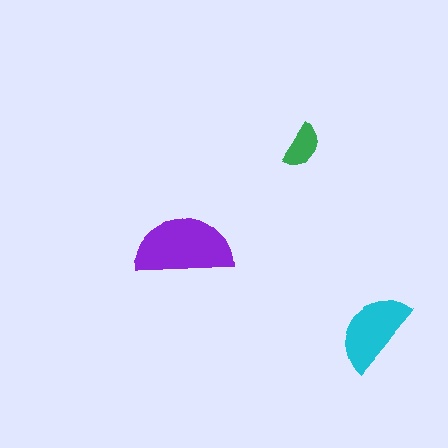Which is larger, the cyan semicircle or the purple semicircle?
The purple one.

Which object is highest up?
The green semicircle is topmost.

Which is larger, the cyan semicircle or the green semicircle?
The cyan one.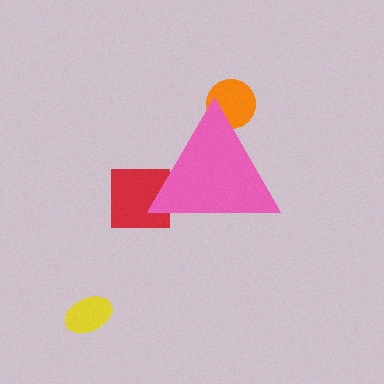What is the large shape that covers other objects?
A pink triangle.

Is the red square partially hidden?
Yes, the red square is partially hidden behind the pink triangle.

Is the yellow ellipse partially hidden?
No, the yellow ellipse is fully visible.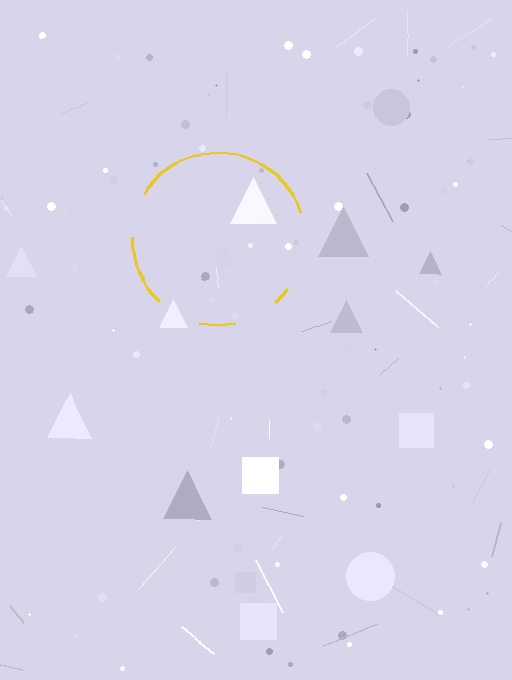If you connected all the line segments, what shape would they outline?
They would outline a circle.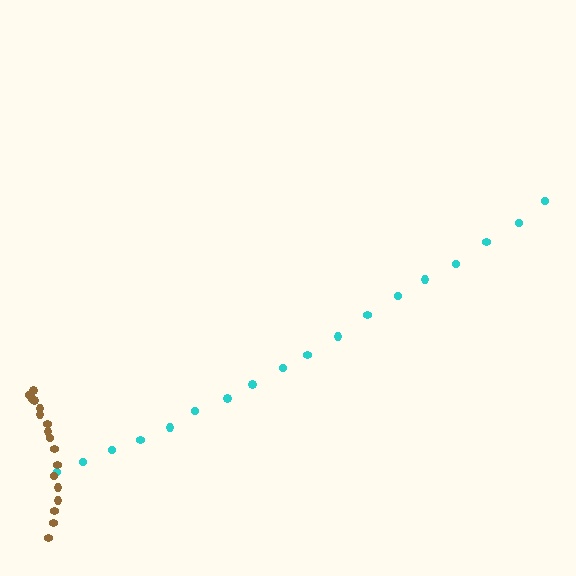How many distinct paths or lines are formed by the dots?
There are 2 distinct paths.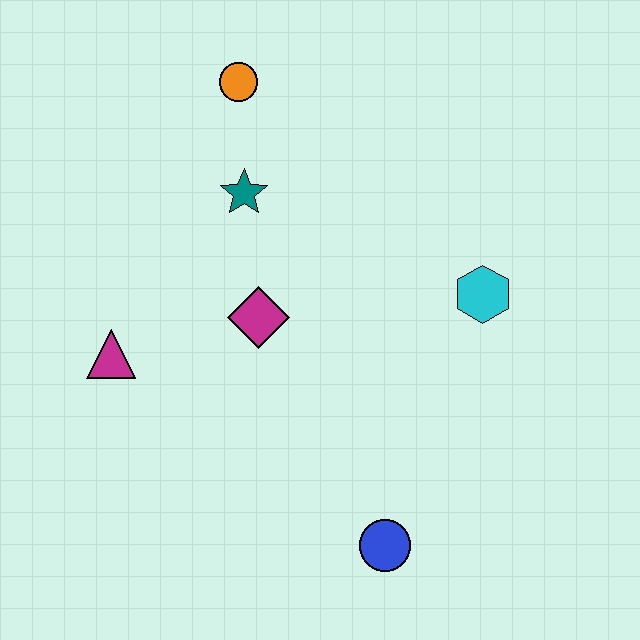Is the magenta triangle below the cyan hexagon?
Yes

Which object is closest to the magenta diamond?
The teal star is closest to the magenta diamond.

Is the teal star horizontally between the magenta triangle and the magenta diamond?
Yes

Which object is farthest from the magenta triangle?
The cyan hexagon is farthest from the magenta triangle.